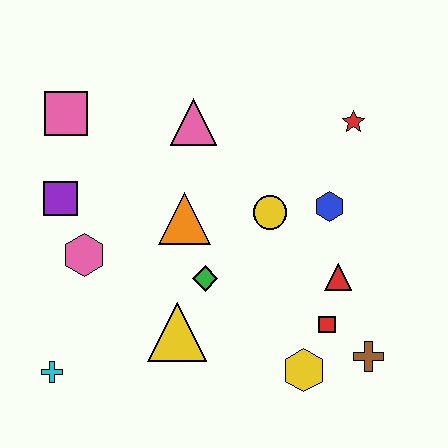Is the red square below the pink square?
Yes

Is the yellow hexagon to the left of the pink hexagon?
No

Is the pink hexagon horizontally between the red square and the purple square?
Yes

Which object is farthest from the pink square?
The brown cross is farthest from the pink square.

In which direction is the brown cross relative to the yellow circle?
The brown cross is below the yellow circle.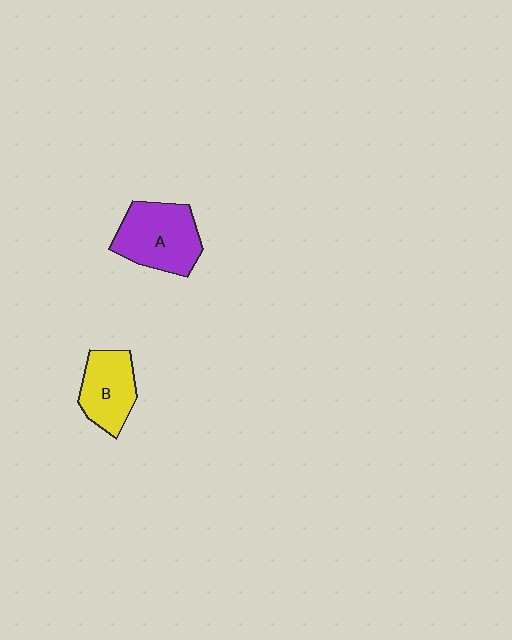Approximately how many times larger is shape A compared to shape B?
Approximately 1.3 times.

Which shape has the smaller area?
Shape B (yellow).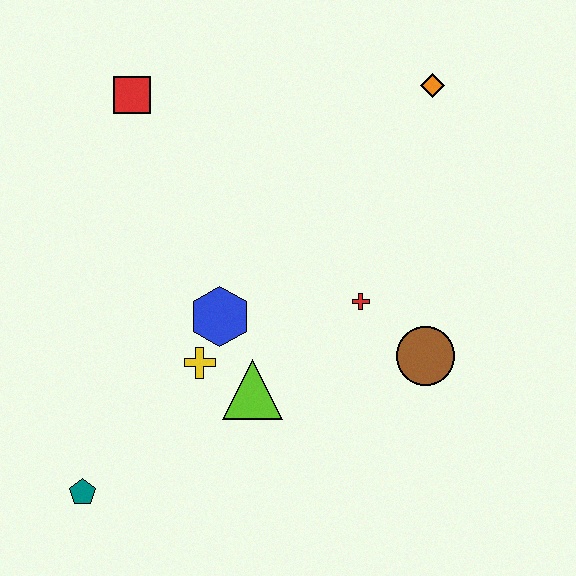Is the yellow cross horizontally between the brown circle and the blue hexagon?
No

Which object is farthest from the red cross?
The teal pentagon is farthest from the red cross.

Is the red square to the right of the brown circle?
No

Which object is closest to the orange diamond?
The red cross is closest to the orange diamond.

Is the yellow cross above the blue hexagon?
No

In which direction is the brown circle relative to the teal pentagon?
The brown circle is to the right of the teal pentagon.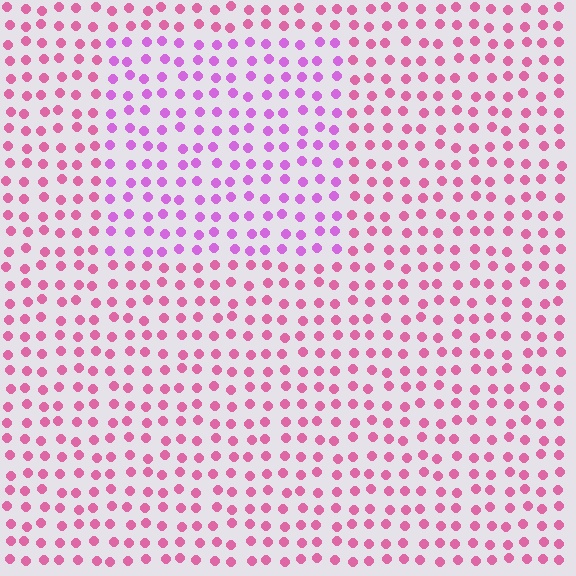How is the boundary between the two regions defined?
The boundary is defined purely by a slight shift in hue (about 34 degrees). Spacing, size, and orientation are identical on both sides.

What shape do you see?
I see a rectangle.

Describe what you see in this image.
The image is filled with small pink elements in a uniform arrangement. A rectangle-shaped region is visible where the elements are tinted to a slightly different hue, forming a subtle color boundary.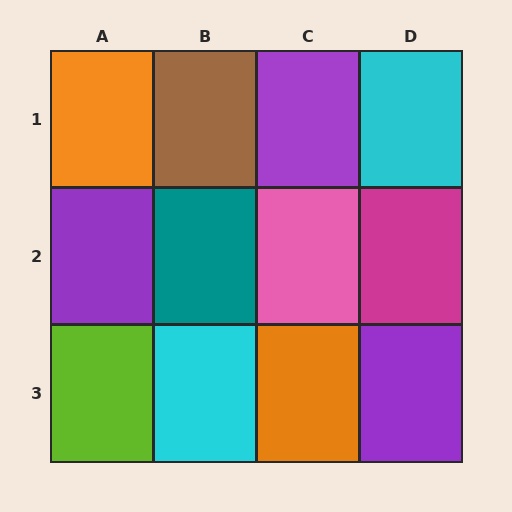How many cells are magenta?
1 cell is magenta.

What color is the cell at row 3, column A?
Lime.